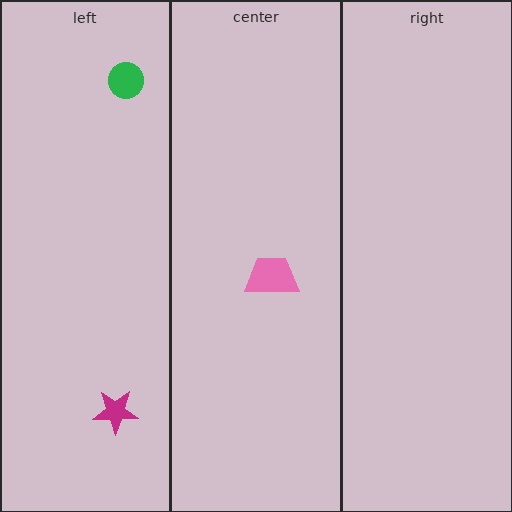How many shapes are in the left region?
2.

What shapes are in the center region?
The pink trapezoid.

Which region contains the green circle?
The left region.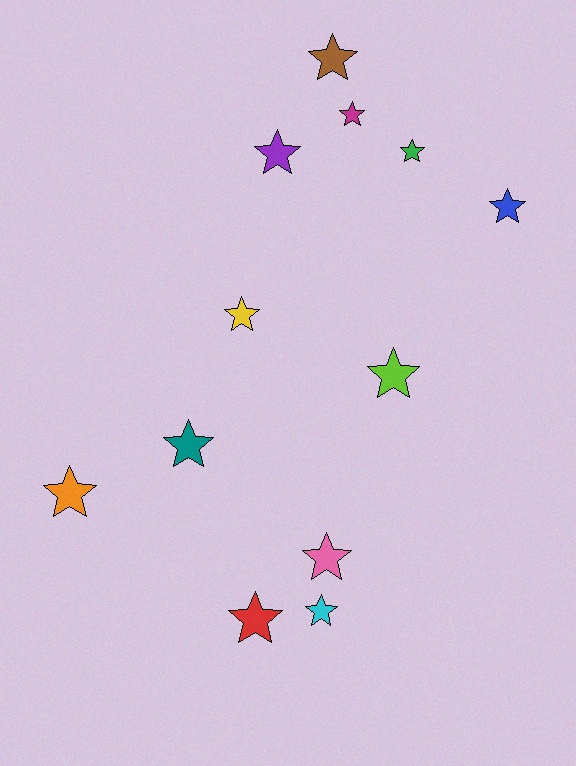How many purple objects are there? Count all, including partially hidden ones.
There is 1 purple object.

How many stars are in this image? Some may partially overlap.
There are 12 stars.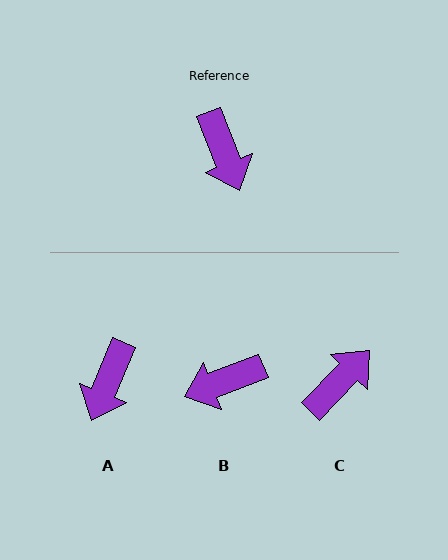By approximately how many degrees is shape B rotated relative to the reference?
Approximately 91 degrees clockwise.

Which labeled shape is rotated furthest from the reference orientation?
C, about 114 degrees away.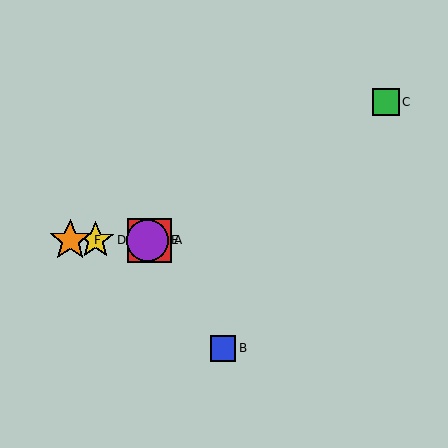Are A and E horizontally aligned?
Yes, both are at y≈240.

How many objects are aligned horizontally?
4 objects (A, D, E, F) are aligned horizontally.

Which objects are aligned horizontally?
Objects A, D, E, F are aligned horizontally.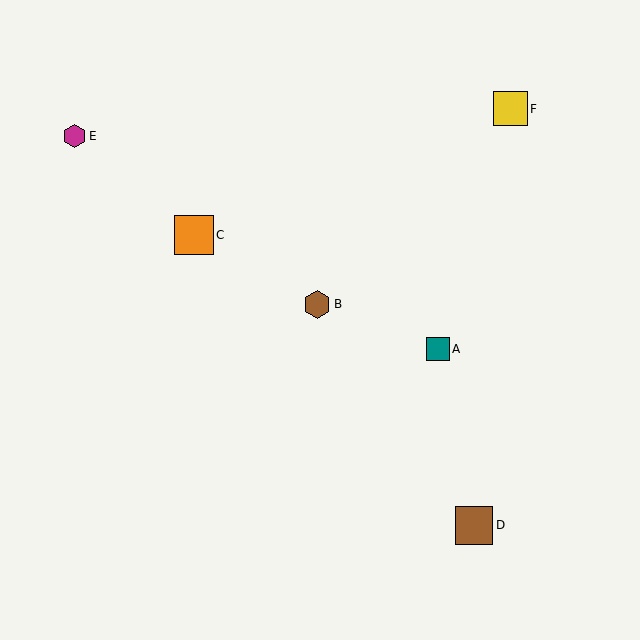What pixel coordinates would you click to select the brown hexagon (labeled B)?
Click at (317, 304) to select the brown hexagon B.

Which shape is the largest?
The orange square (labeled C) is the largest.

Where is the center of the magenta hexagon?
The center of the magenta hexagon is at (74, 136).